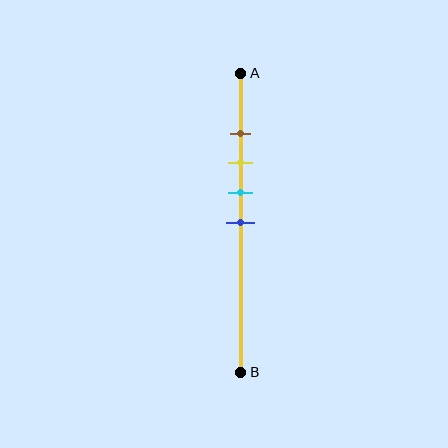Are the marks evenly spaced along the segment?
Yes, the marks are approximately evenly spaced.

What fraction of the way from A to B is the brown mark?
The brown mark is approximately 20% (0.2) of the way from A to B.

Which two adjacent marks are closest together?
The brown and yellow marks are the closest adjacent pair.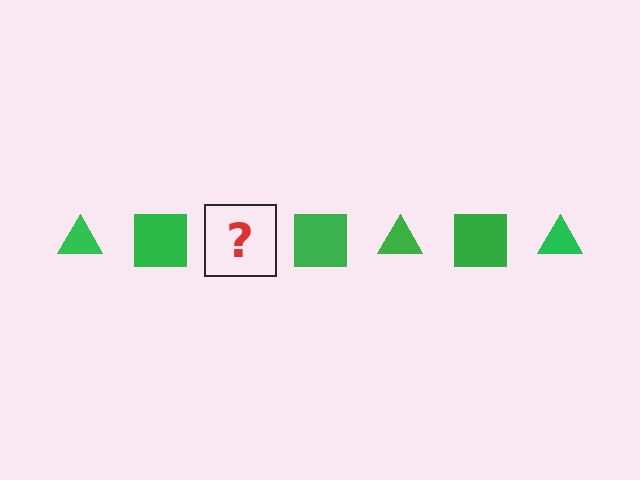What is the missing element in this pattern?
The missing element is a green triangle.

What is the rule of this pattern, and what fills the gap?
The rule is that the pattern cycles through triangle, square shapes in green. The gap should be filled with a green triangle.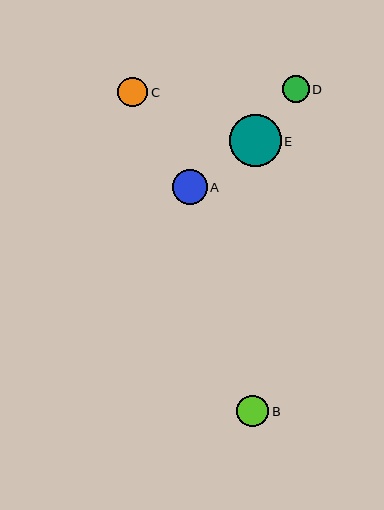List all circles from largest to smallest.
From largest to smallest: E, A, B, C, D.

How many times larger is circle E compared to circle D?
Circle E is approximately 1.9 times the size of circle D.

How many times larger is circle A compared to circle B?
Circle A is approximately 1.1 times the size of circle B.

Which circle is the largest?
Circle E is the largest with a size of approximately 51 pixels.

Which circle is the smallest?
Circle D is the smallest with a size of approximately 27 pixels.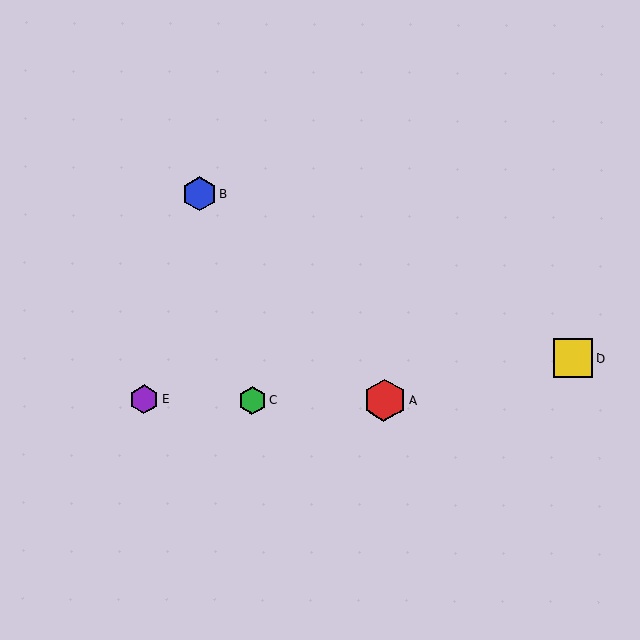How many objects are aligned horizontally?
3 objects (A, C, E) are aligned horizontally.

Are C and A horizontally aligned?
Yes, both are at y≈400.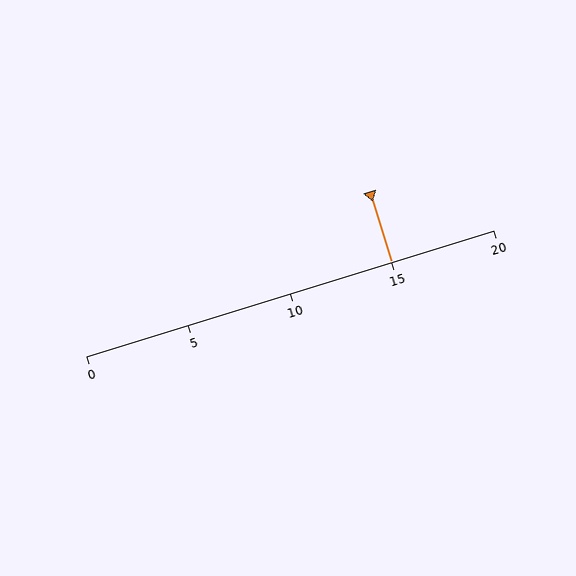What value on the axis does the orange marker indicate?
The marker indicates approximately 15.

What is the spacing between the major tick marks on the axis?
The major ticks are spaced 5 apart.